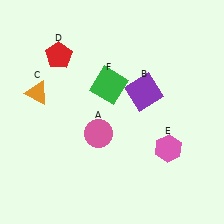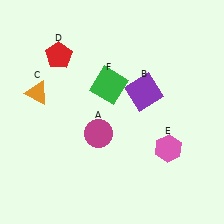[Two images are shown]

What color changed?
The circle (A) changed from pink in Image 1 to magenta in Image 2.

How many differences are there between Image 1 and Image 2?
There is 1 difference between the two images.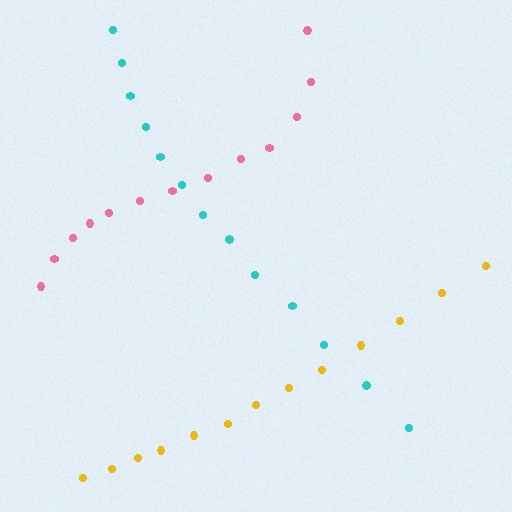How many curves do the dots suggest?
There are 3 distinct paths.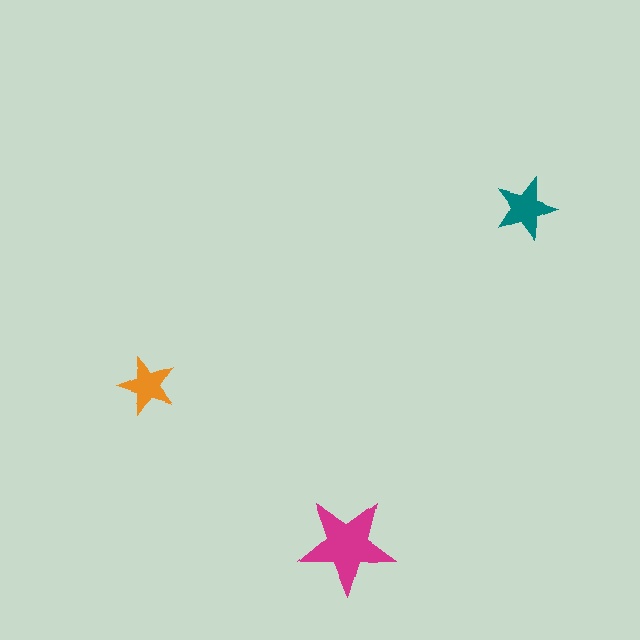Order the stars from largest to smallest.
the magenta one, the teal one, the orange one.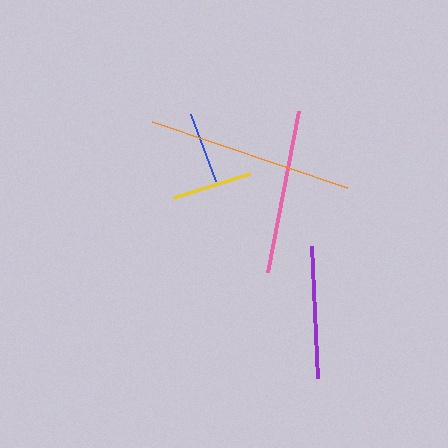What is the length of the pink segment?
The pink segment is approximately 163 pixels long.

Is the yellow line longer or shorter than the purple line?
The purple line is longer than the yellow line.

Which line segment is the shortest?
The blue line is the shortest at approximately 71 pixels.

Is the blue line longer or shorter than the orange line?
The orange line is longer than the blue line.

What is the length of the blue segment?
The blue segment is approximately 71 pixels long.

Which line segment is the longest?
The orange line is the longest at approximately 205 pixels.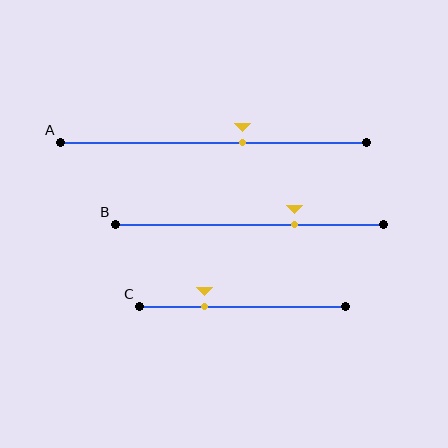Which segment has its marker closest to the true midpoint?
Segment A has its marker closest to the true midpoint.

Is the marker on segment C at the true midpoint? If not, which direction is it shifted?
No, the marker on segment C is shifted to the left by about 19% of the segment length.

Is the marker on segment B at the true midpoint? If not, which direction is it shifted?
No, the marker on segment B is shifted to the right by about 17% of the segment length.